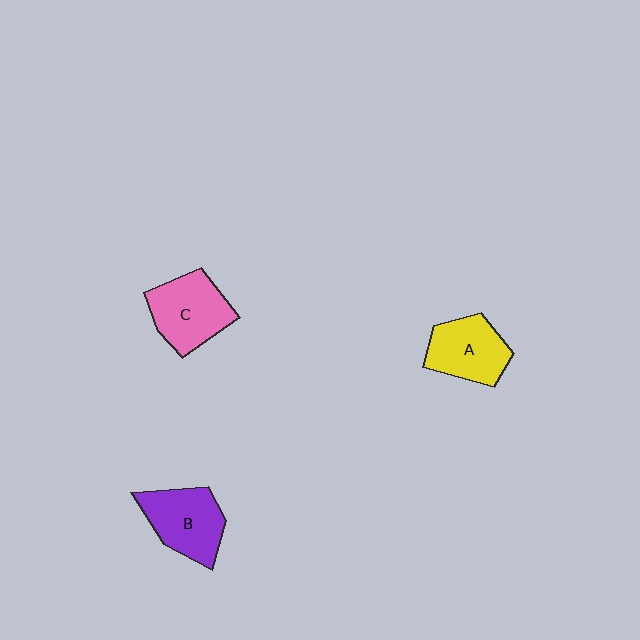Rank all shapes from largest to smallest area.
From largest to smallest: C (pink), B (purple), A (yellow).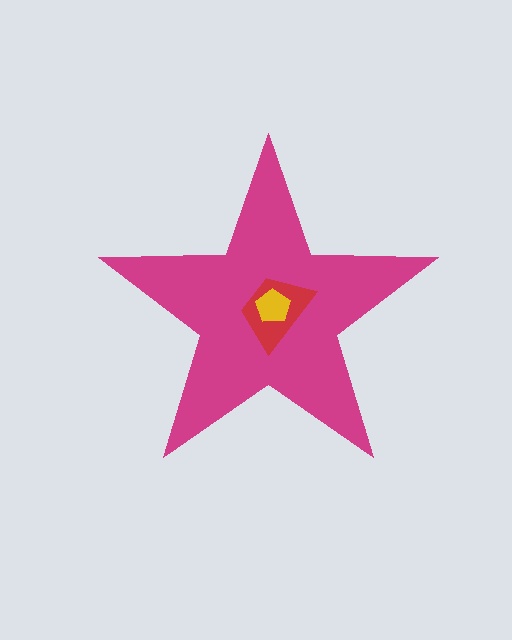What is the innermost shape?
The yellow pentagon.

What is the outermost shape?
The magenta star.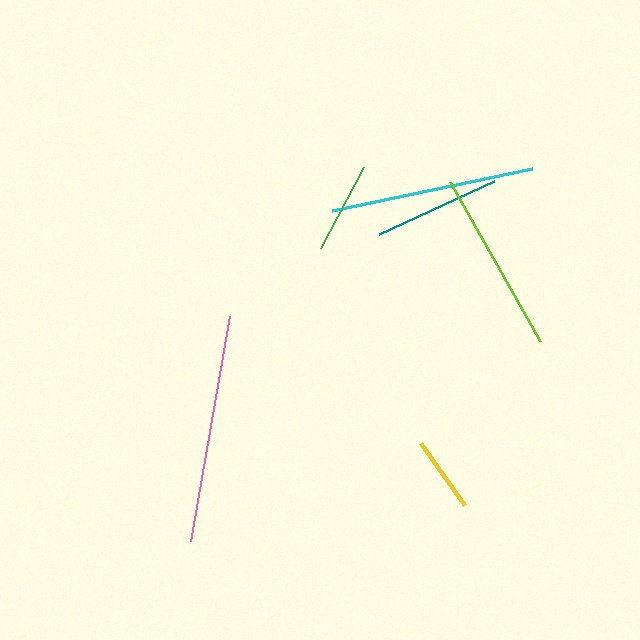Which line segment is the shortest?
The yellow line is the shortest at approximately 77 pixels.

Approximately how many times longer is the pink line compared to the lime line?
The pink line is approximately 1.2 times the length of the lime line.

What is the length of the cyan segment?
The cyan segment is approximately 204 pixels long.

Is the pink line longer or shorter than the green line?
The pink line is longer than the green line.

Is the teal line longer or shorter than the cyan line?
The cyan line is longer than the teal line.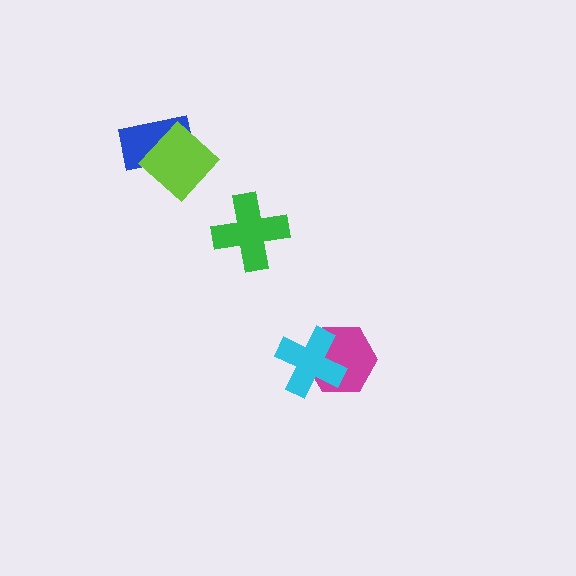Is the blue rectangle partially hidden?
Yes, it is partially covered by another shape.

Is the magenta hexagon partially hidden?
Yes, it is partially covered by another shape.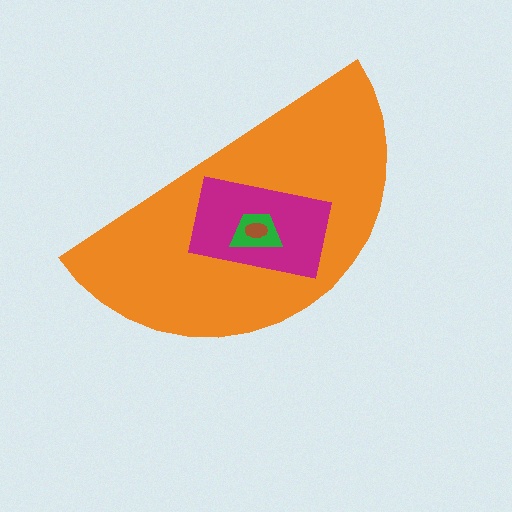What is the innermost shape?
The brown ellipse.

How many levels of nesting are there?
4.